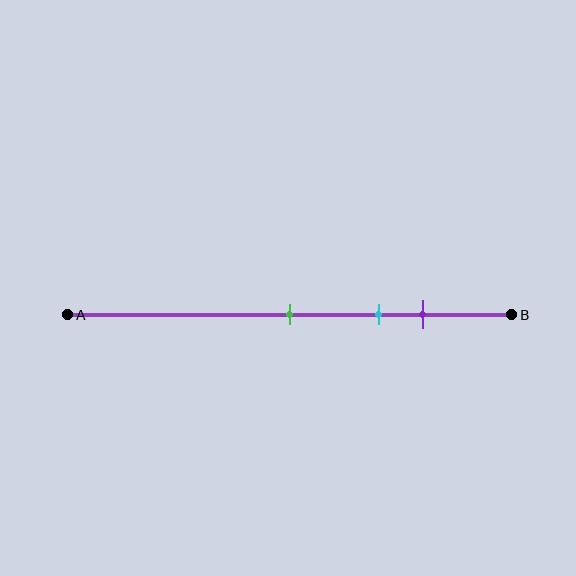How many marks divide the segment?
There are 3 marks dividing the segment.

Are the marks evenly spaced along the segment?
Yes, the marks are approximately evenly spaced.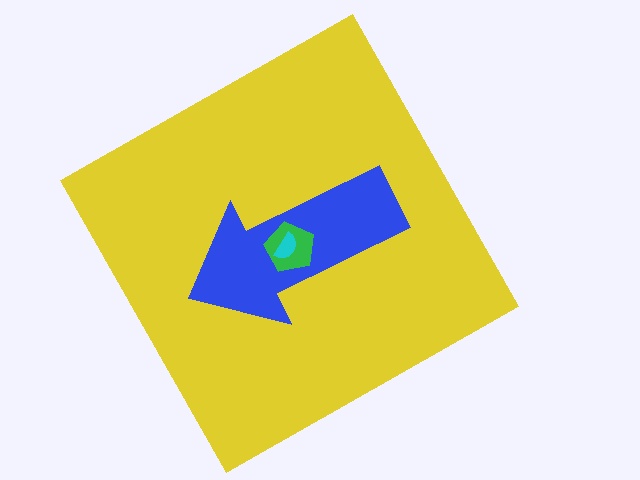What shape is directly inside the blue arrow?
The green pentagon.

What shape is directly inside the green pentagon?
The cyan semicircle.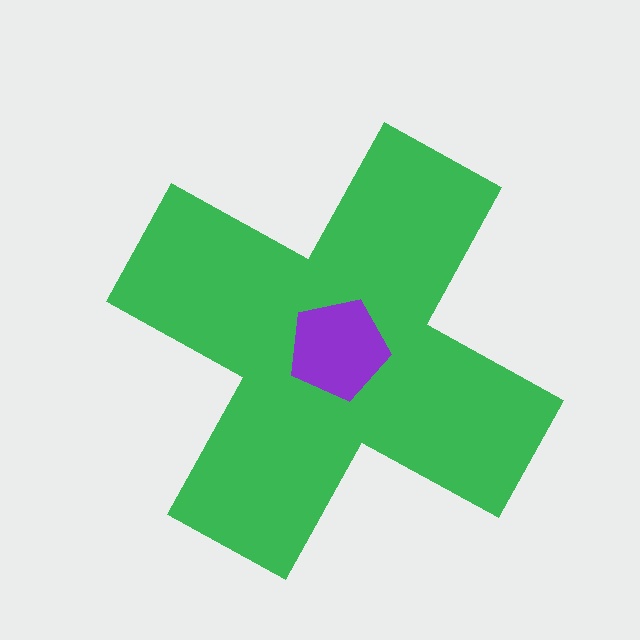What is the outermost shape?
The green cross.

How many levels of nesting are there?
2.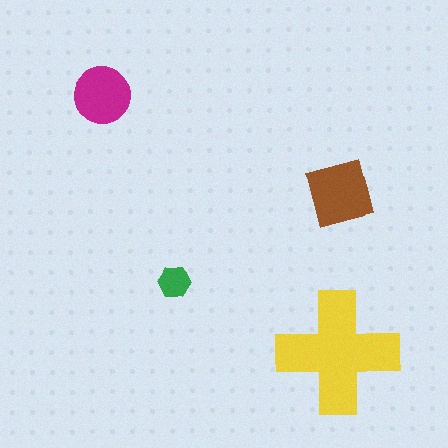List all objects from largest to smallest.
The yellow cross, the brown square, the magenta circle, the green hexagon.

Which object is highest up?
The magenta circle is topmost.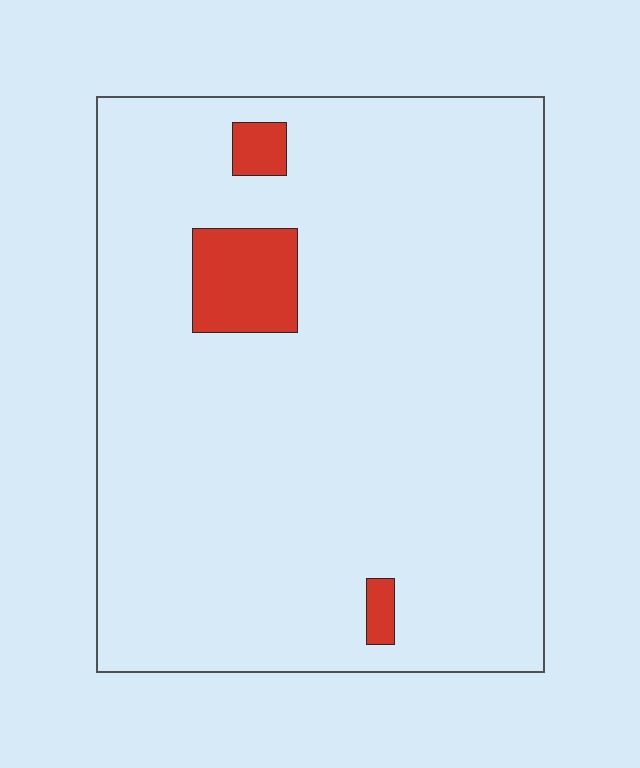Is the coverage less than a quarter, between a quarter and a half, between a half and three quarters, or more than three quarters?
Less than a quarter.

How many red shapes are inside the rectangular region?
3.